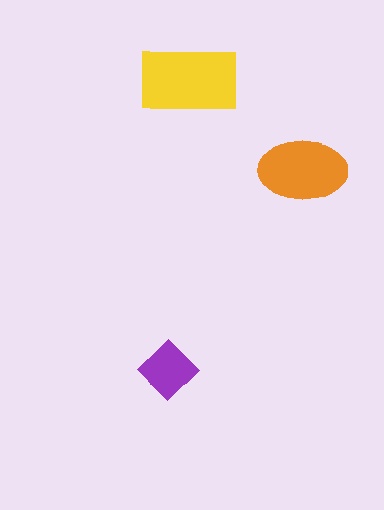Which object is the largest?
The yellow rectangle.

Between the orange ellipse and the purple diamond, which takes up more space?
The orange ellipse.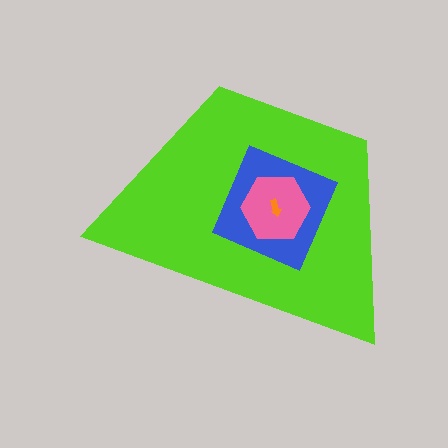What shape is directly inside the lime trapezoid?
The blue diamond.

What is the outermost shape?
The lime trapezoid.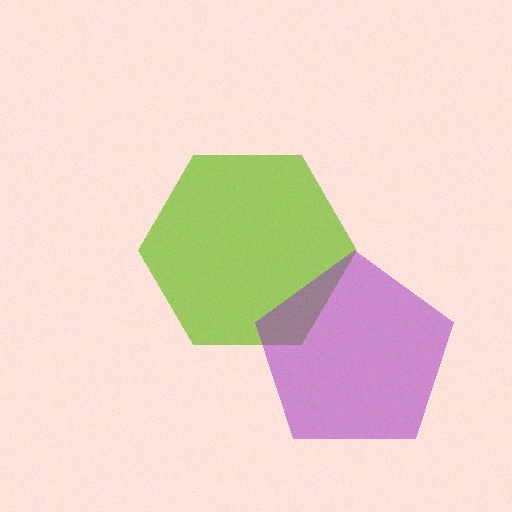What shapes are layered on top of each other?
The layered shapes are: a lime hexagon, a purple pentagon.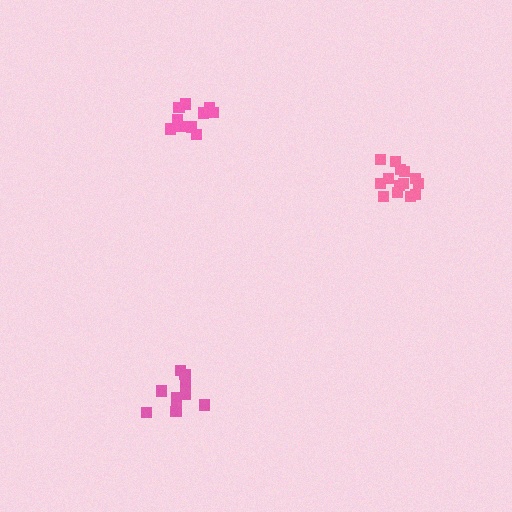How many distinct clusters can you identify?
There are 3 distinct clusters.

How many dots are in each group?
Group 1: 14 dots, Group 2: 10 dots, Group 3: 10 dots (34 total).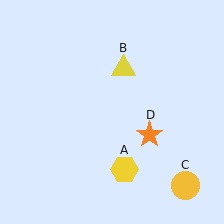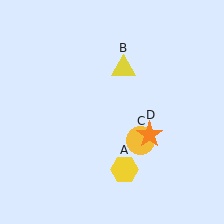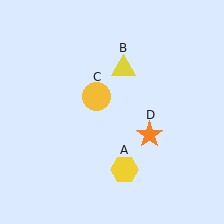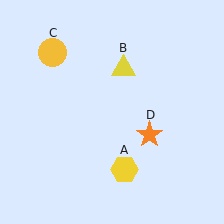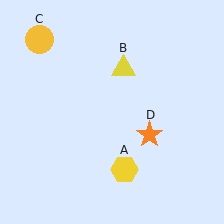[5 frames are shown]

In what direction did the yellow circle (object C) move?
The yellow circle (object C) moved up and to the left.